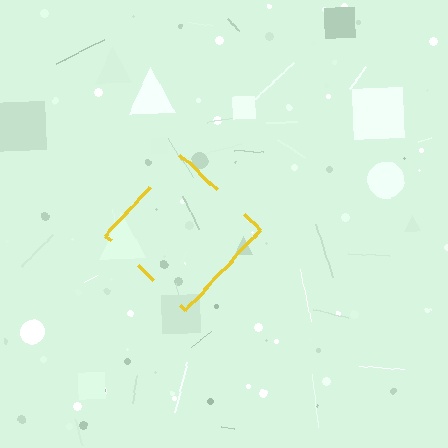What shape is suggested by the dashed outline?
The dashed outline suggests a diamond.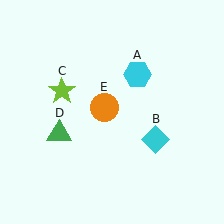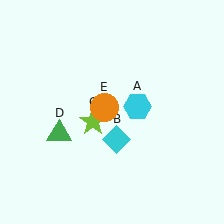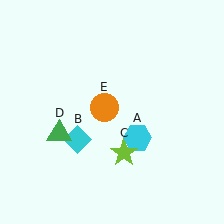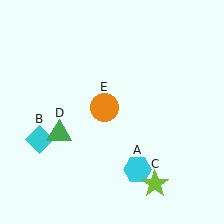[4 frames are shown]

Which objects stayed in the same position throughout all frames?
Green triangle (object D) and orange circle (object E) remained stationary.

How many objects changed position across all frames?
3 objects changed position: cyan hexagon (object A), cyan diamond (object B), lime star (object C).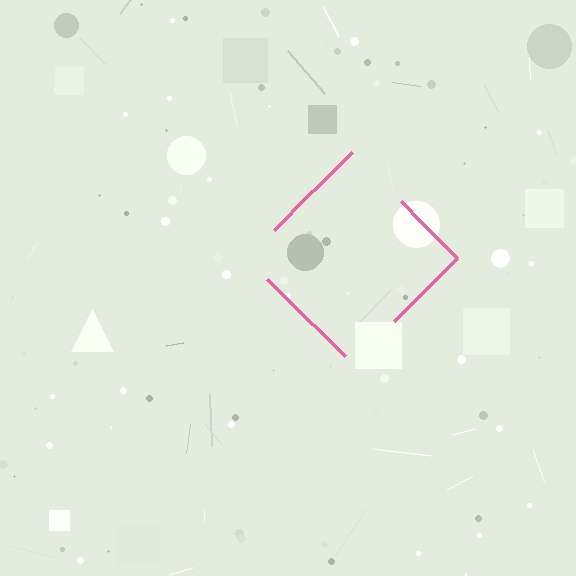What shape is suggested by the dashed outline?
The dashed outline suggests a diamond.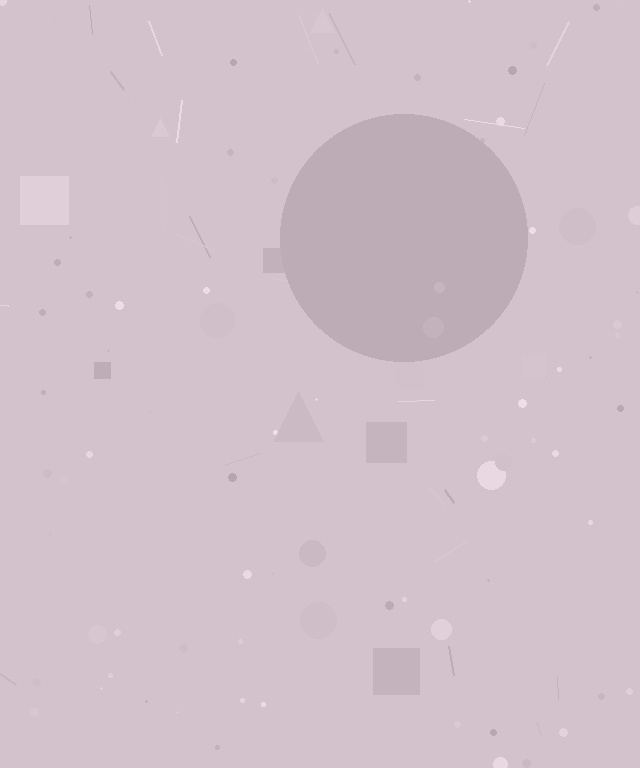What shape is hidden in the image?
A circle is hidden in the image.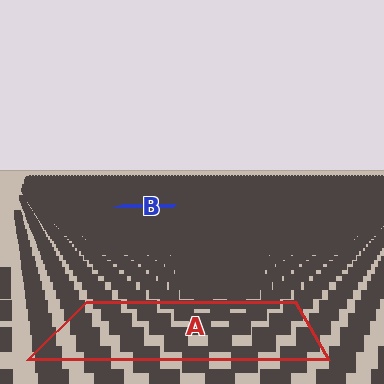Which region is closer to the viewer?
Region A is closer. The texture elements there are larger and more spread out.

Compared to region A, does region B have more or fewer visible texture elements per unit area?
Region B has more texture elements per unit area — they are packed more densely because it is farther away.